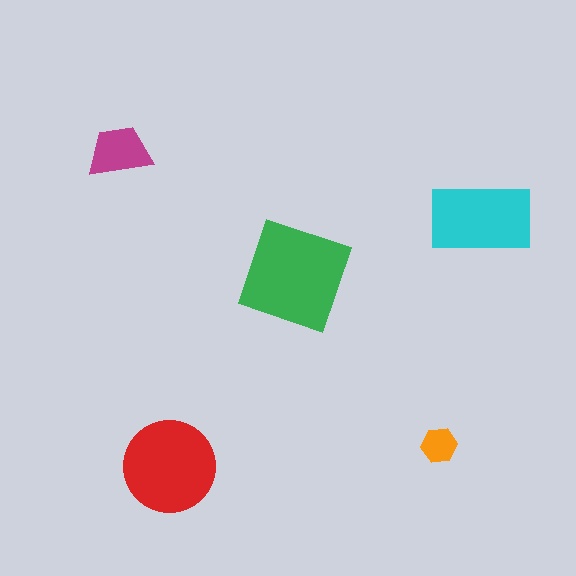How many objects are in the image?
There are 5 objects in the image.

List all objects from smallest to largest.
The orange hexagon, the magenta trapezoid, the cyan rectangle, the red circle, the green diamond.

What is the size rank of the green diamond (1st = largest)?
1st.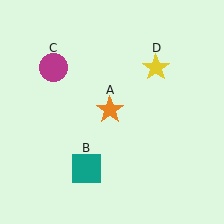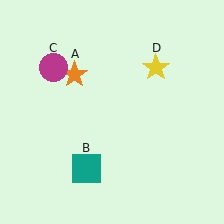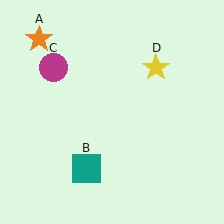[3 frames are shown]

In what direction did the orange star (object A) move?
The orange star (object A) moved up and to the left.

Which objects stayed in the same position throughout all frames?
Teal square (object B) and magenta circle (object C) and yellow star (object D) remained stationary.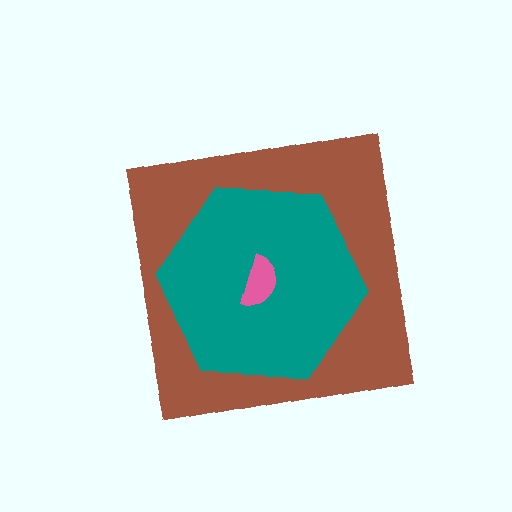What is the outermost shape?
The brown square.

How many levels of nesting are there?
3.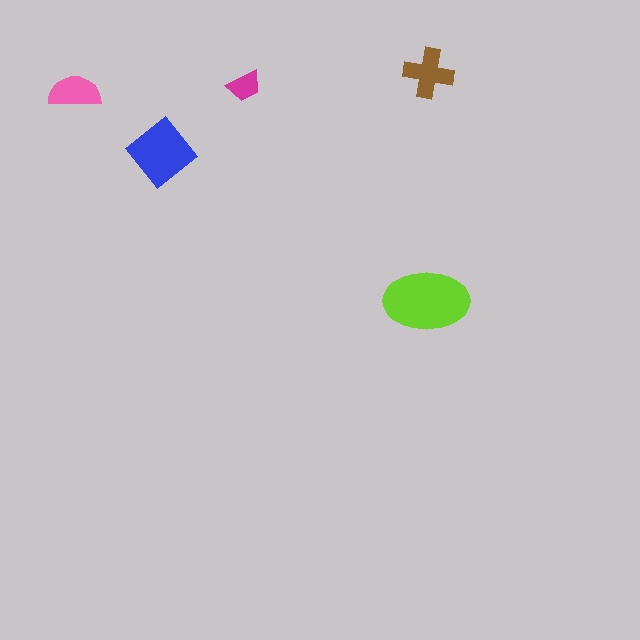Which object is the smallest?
The magenta trapezoid.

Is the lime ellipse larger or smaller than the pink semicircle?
Larger.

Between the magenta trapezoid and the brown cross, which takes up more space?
The brown cross.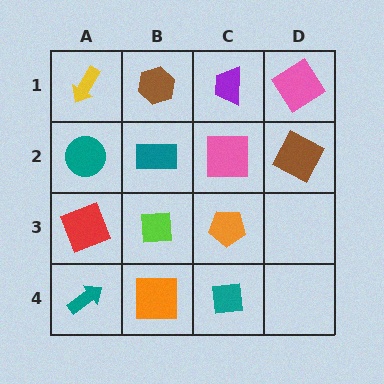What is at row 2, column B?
A teal rectangle.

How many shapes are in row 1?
4 shapes.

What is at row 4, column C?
A teal square.